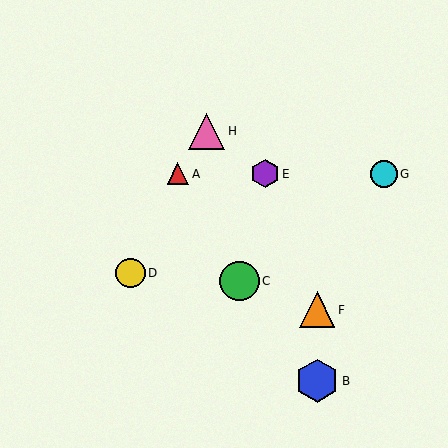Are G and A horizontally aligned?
Yes, both are at y≈174.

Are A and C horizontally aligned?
No, A is at y≈174 and C is at y≈281.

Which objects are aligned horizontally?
Objects A, E, G are aligned horizontally.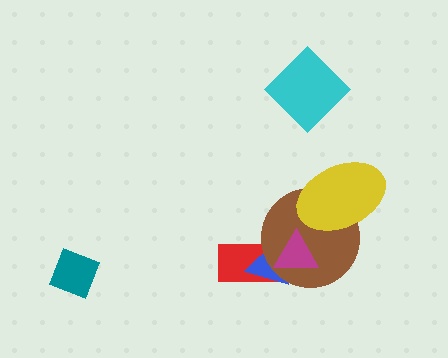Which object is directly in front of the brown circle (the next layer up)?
The magenta triangle is directly in front of the brown circle.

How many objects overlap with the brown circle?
4 objects overlap with the brown circle.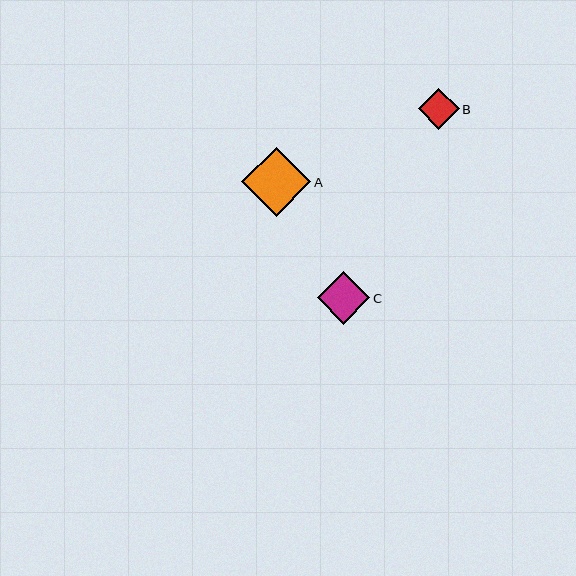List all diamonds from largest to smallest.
From largest to smallest: A, C, B.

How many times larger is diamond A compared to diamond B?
Diamond A is approximately 1.7 times the size of diamond B.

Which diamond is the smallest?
Diamond B is the smallest with a size of approximately 41 pixels.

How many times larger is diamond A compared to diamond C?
Diamond A is approximately 1.3 times the size of diamond C.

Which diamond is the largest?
Diamond A is the largest with a size of approximately 69 pixels.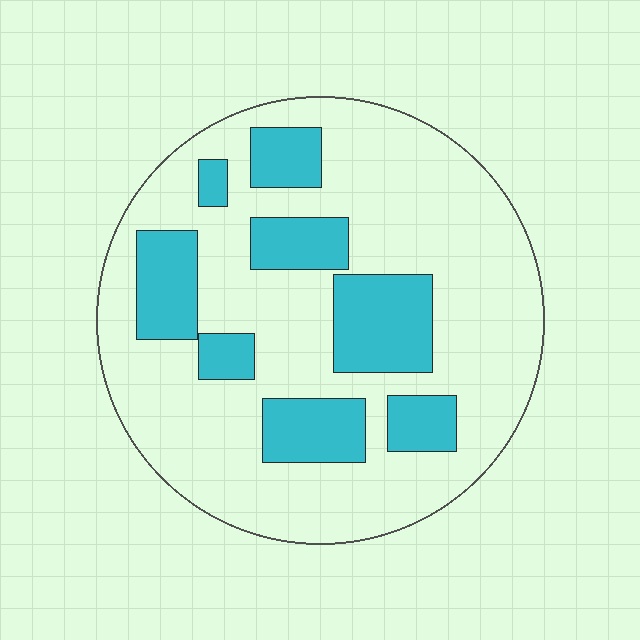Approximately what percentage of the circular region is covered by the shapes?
Approximately 25%.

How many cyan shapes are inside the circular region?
8.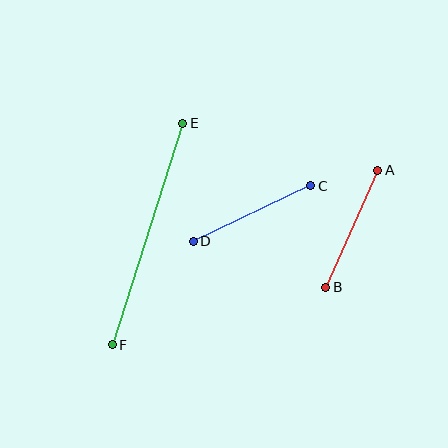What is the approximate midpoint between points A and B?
The midpoint is at approximately (352, 229) pixels.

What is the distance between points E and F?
The distance is approximately 232 pixels.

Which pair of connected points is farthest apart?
Points E and F are farthest apart.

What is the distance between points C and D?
The distance is approximately 130 pixels.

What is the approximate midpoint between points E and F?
The midpoint is at approximately (148, 234) pixels.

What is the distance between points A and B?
The distance is approximately 128 pixels.